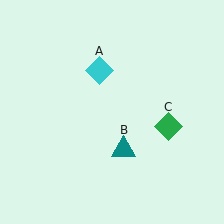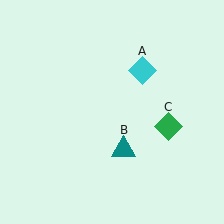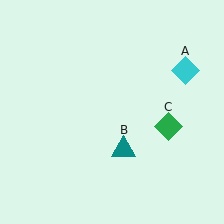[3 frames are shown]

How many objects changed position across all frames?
1 object changed position: cyan diamond (object A).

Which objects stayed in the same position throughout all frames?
Teal triangle (object B) and green diamond (object C) remained stationary.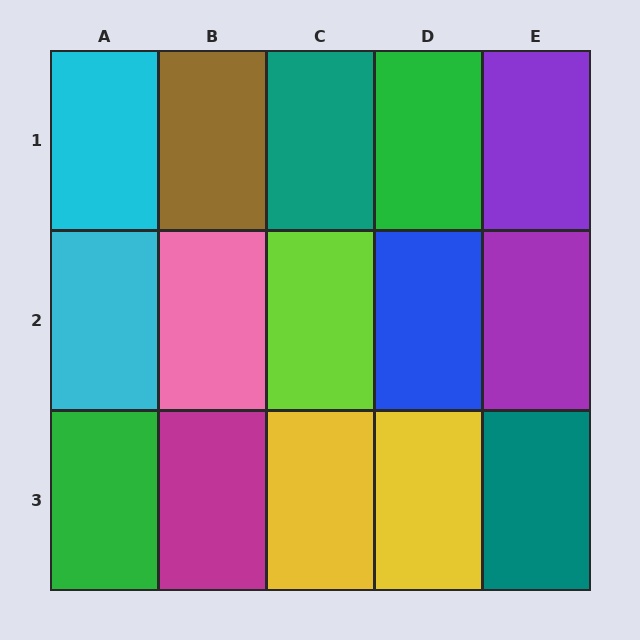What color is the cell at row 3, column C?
Yellow.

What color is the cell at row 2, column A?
Cyan.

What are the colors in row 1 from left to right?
Cyan, brown, teal, green, purple.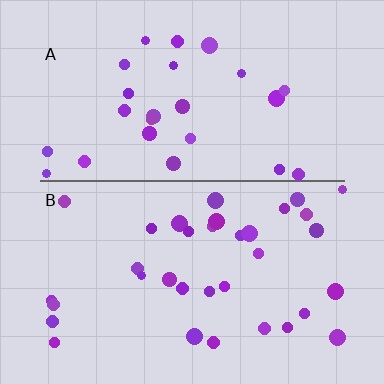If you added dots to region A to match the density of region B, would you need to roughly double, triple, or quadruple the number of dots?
Approximately double.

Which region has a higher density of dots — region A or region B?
B (the bottom).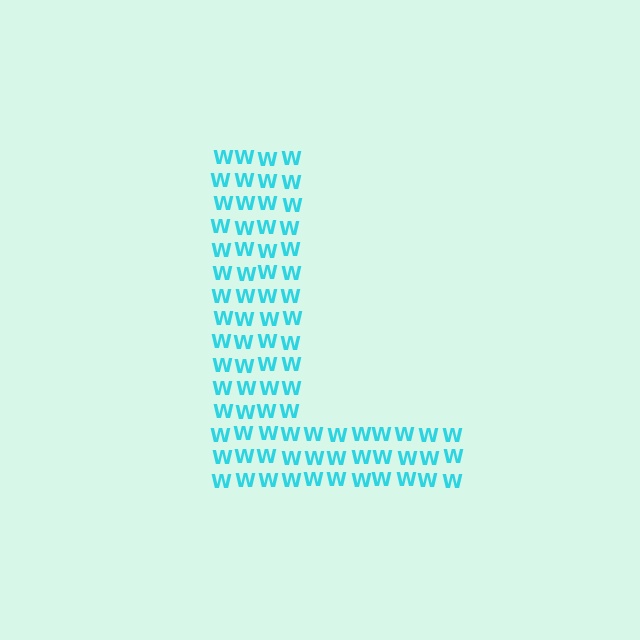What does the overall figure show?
The overall figure shows the letter L.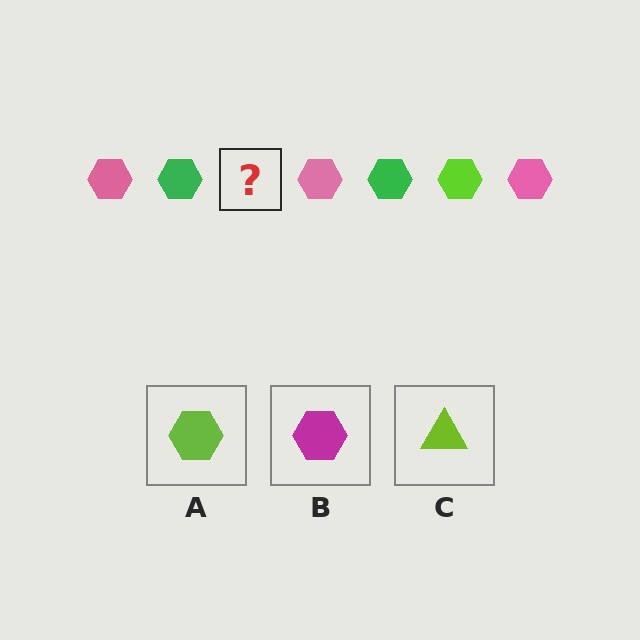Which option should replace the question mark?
Option A.